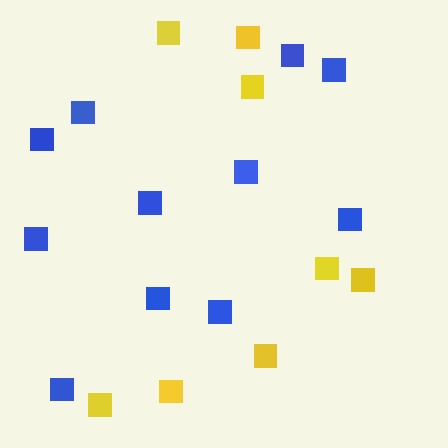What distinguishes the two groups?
There are 2 groups: one group of yellow squares (8) and one group of blue squares (11).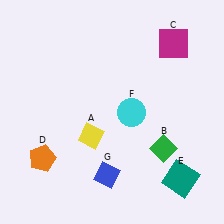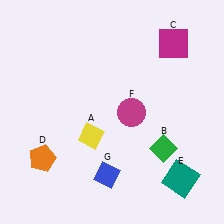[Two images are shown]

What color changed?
The circle (F) changed from cyan in Image 1 to magenta in Image 2.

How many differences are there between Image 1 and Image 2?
There is 1 difference between the two images.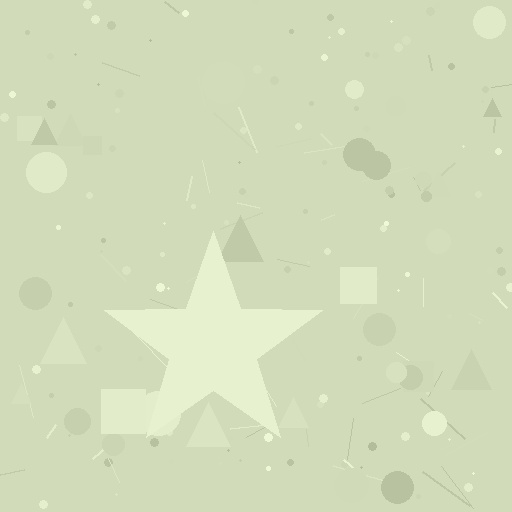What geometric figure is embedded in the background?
A star is embedded in the background.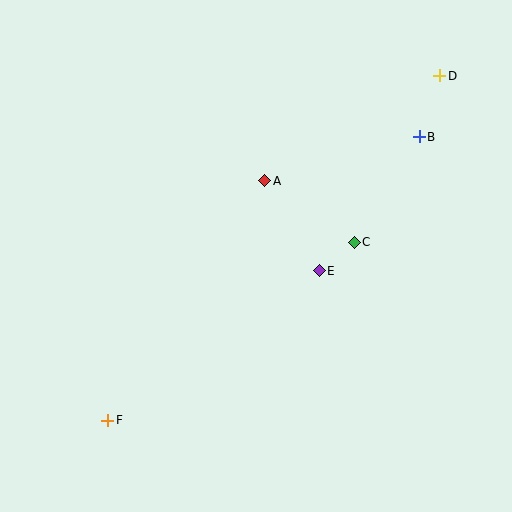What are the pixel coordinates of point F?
Point F is at (108, 420).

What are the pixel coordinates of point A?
Point A is at (265, 181).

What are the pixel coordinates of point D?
Point D is at (440, 76).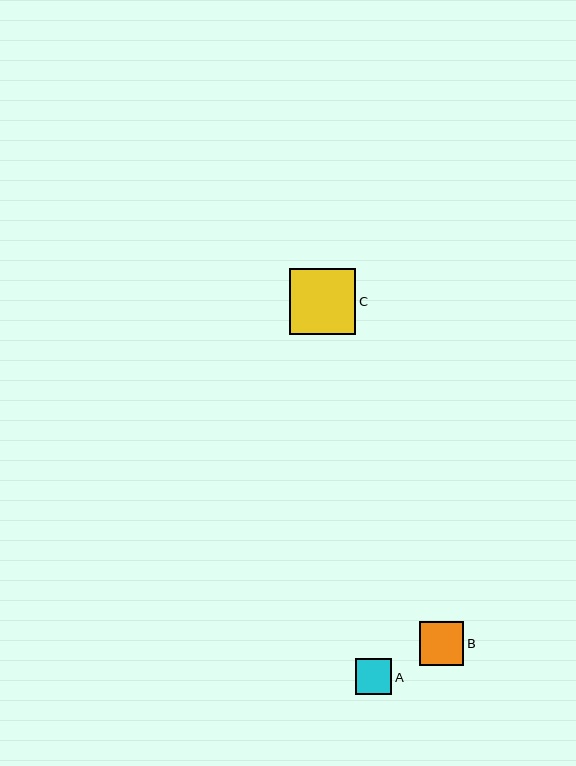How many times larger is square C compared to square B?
Square C is approximately 1.5 times the size of square B.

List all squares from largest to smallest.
From largest to smallest: C, B, A.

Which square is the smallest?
Square A is the smallest with a size of approximately 36 pixels.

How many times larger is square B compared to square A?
Square B is approximately 1.2 times the size of square A.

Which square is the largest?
Square C is the largest with a size of approximately 66 pixels.